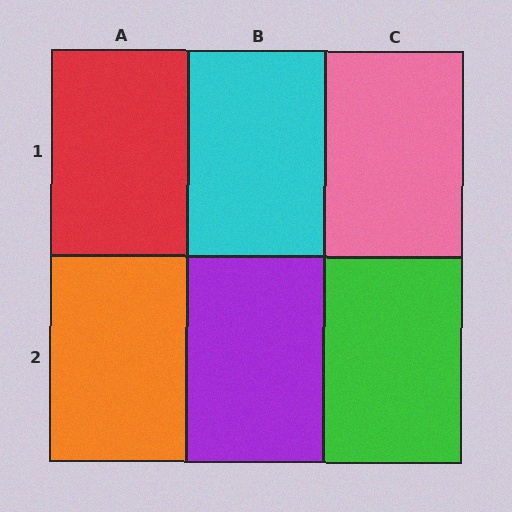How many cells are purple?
1 cell is purple.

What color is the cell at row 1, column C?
Pink.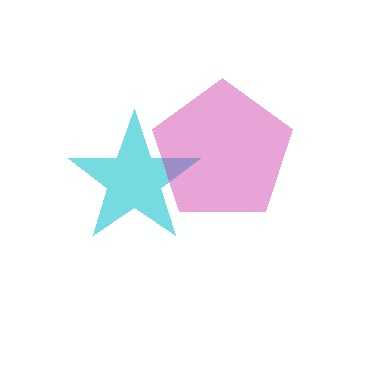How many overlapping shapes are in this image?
There are 2 overlapping shapes in the image.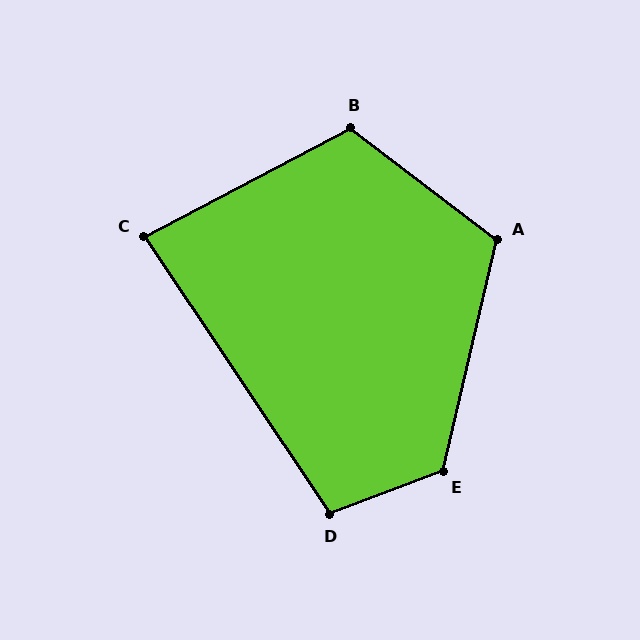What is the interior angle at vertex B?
Approximately 115 degrees (obtuse).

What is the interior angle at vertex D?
Approximately 103 degrees (obtuse).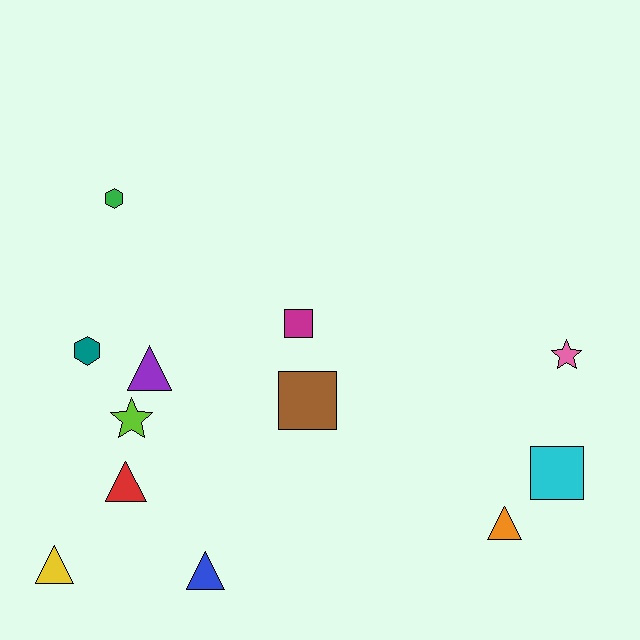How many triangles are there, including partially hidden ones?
There are 5 triangles.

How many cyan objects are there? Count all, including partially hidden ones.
There is 1 cyan object.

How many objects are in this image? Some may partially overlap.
There are 12 objects.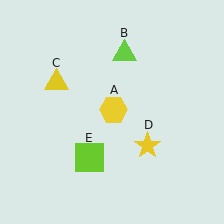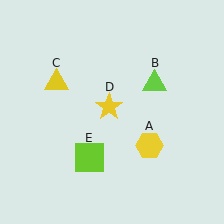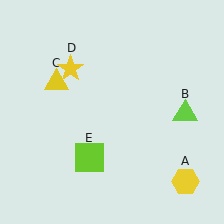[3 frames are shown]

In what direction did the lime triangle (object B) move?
The lime triangle (object B) moved down and to the right.